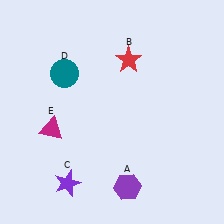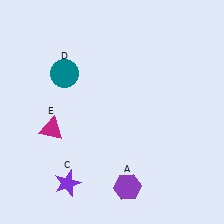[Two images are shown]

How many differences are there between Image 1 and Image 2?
There is 1 difference between the two images.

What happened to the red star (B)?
The red star (B) was removed in Image 2. It was in the top-right area of Image 1.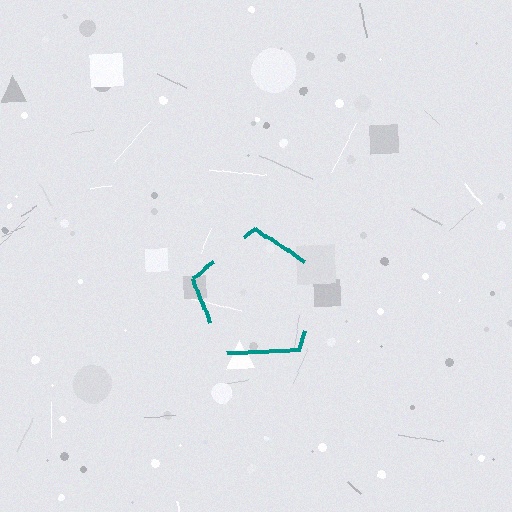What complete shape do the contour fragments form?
The contour fragments form a pentagon.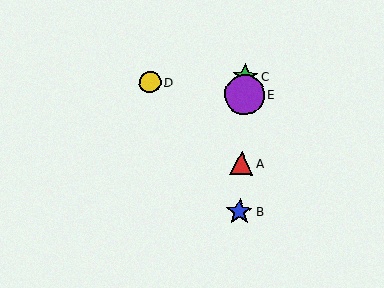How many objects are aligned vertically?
4 objects (A, B, C, E) are aligned vertically.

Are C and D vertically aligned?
No, C is at x≈245 and D is at x≈150.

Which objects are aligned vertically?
Objects A, B, C, E are aligned vertically.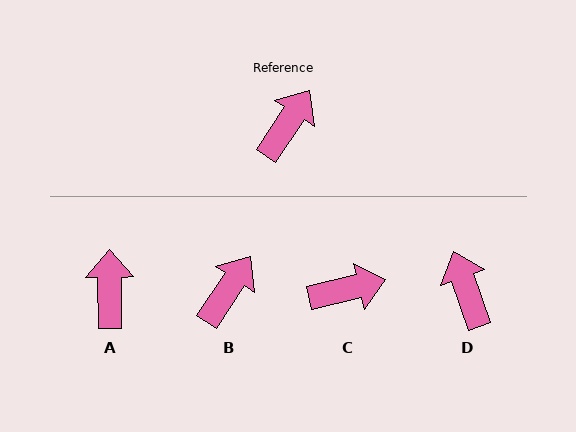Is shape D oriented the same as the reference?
No, it is off by about 54 degrees.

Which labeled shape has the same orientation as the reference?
B.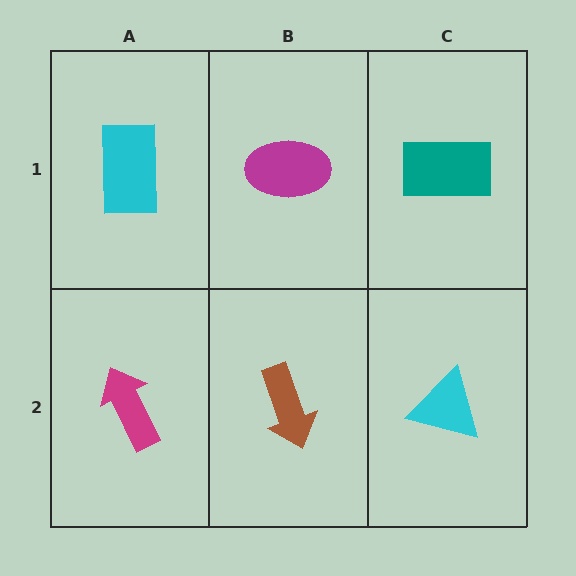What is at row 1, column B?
A magenta ellipse.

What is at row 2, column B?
A brown arrow.